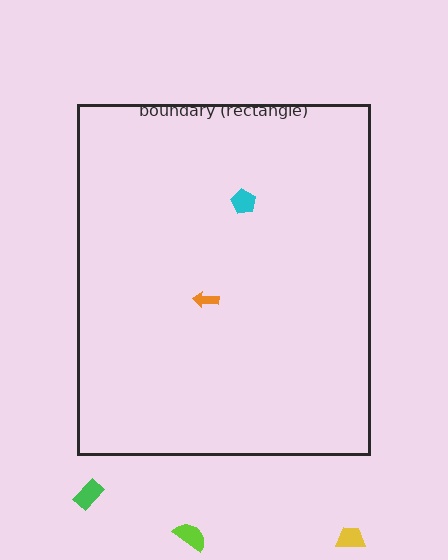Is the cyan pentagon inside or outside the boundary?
Inside.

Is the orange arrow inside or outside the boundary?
Inside.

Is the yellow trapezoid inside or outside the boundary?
Outside.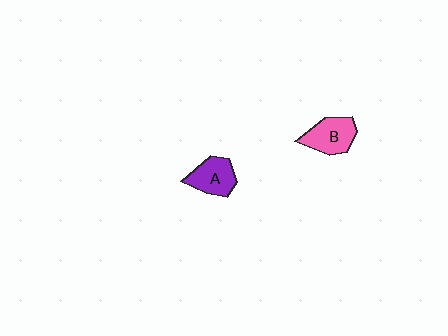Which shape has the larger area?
Shape B (pink).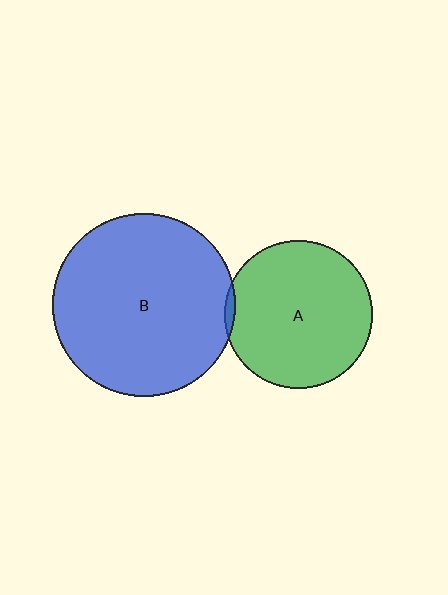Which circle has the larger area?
Circle B (blue).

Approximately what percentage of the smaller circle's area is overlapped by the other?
Approximately 5%.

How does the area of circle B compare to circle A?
Approximately 1.5 times.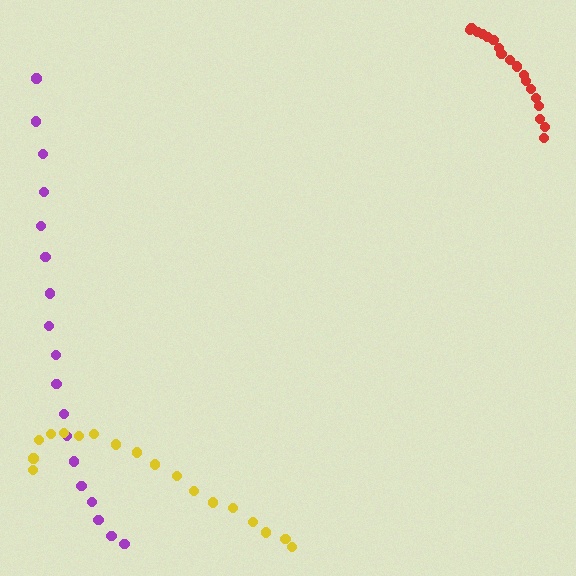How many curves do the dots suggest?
There are 3 distinct paths.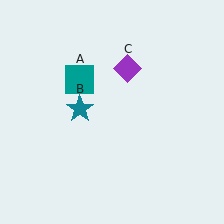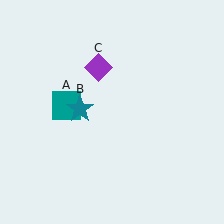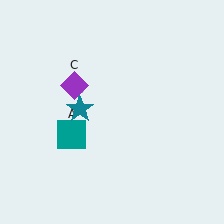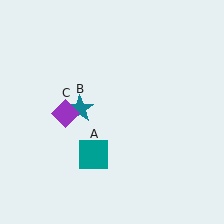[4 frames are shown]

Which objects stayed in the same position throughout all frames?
Teal star (object B) remained stationary.